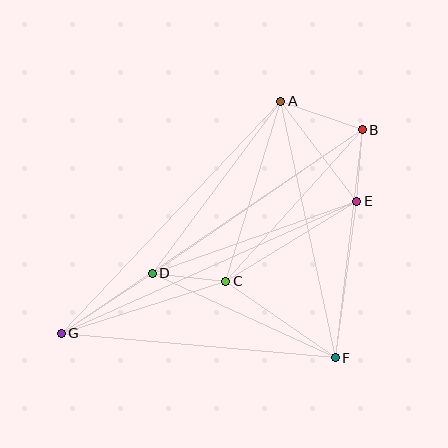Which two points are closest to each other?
Points B and E are closest to each other.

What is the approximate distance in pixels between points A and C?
The distance between A and C is approximately 188 pixels.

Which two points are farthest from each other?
Points B and G are farthest from each other.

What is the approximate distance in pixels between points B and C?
The distance between B and C is approximately 204 pixels.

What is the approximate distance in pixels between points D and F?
The distance between D and F is approximately 202 pixels.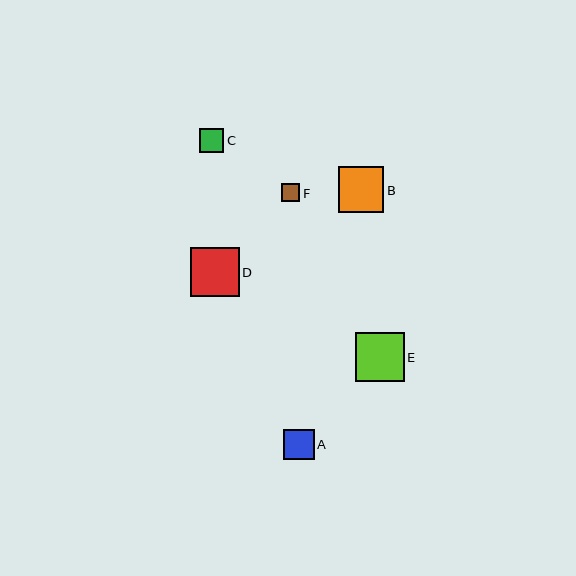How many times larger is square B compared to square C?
Square B is approximately 1.9 times the size of square C.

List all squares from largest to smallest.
From largest to smallest: E, D, B, A, C, F.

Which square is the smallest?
Square F is the smallest with a size of approximately 18 pixels.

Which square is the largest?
Square E is the largest with a size of approximately 49 pixels.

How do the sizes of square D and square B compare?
Square D and square B are approximately the same size.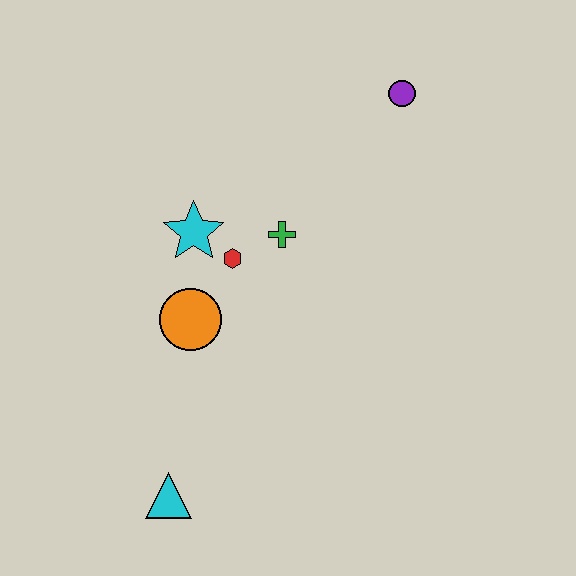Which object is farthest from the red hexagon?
The cyan triangle is farthest from the red hexagon.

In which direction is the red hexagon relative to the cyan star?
The red hexagon is to the right of the cyan star.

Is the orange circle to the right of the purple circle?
No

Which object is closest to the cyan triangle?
The orange circle is closest to the cyan triangle.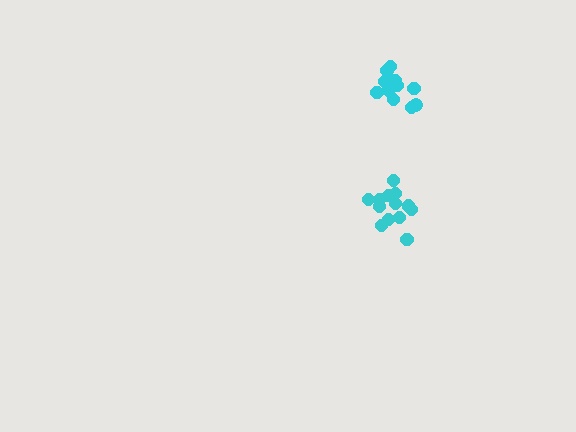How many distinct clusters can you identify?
There are 2 distinct clusters.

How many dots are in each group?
Group 1: 13 dots, Group 2: 12 dots (25 total).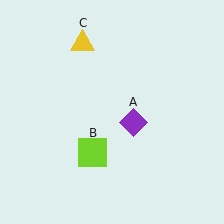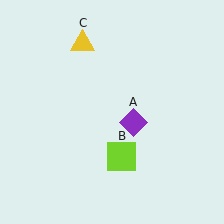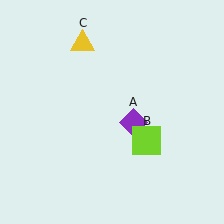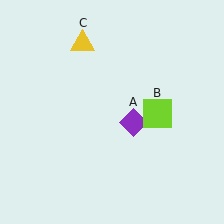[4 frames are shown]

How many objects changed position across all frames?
1 object changed position: lime square (object B).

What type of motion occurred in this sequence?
The lime square (object B) rotated counterclockwise around the center of the scene.